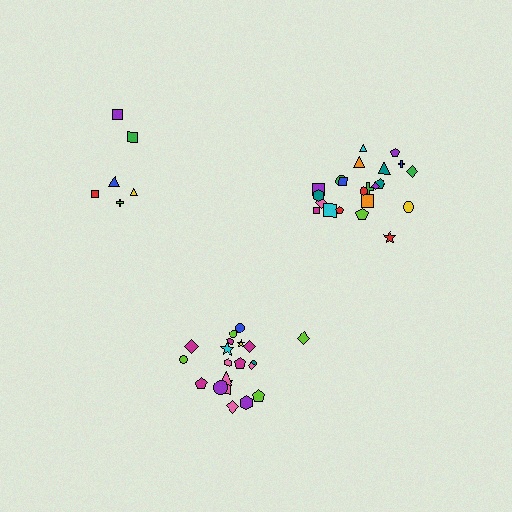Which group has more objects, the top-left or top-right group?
The top-right group.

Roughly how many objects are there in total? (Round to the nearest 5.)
Roughly 50 objects in total.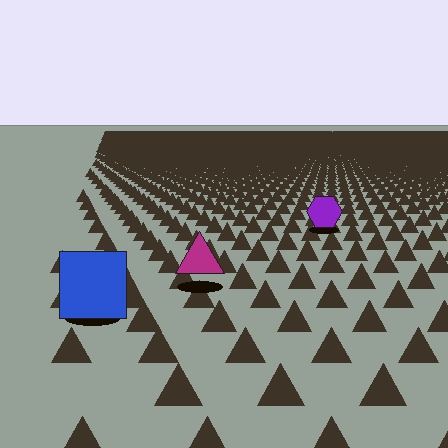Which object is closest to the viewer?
The blue square is closest. The texture marks near it are larger and more spread out.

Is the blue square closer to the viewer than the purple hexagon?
Yes. The blue square is closer — you can tell from the texture gradient: the ground texture is coarser near it.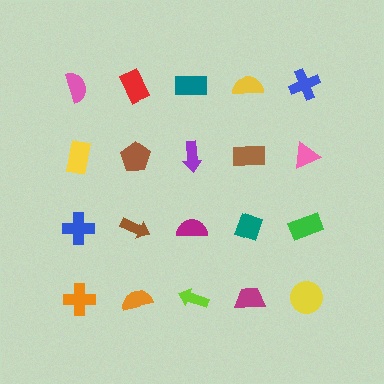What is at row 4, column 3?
A lime arrow.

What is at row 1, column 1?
A pink semicircle.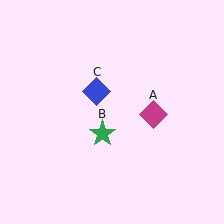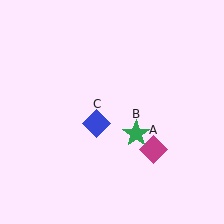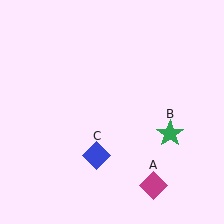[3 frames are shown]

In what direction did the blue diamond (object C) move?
The blue diamond (object C) moved down.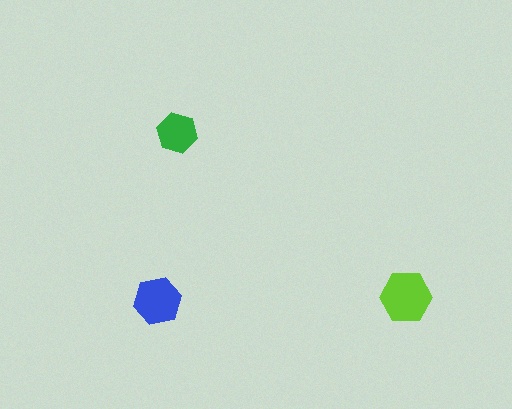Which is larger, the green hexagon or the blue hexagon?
The blue one.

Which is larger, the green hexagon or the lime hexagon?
The lime one.